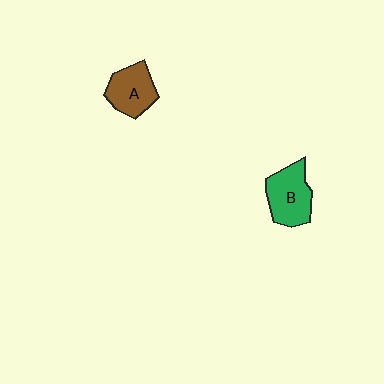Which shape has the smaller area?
Shape A (brown).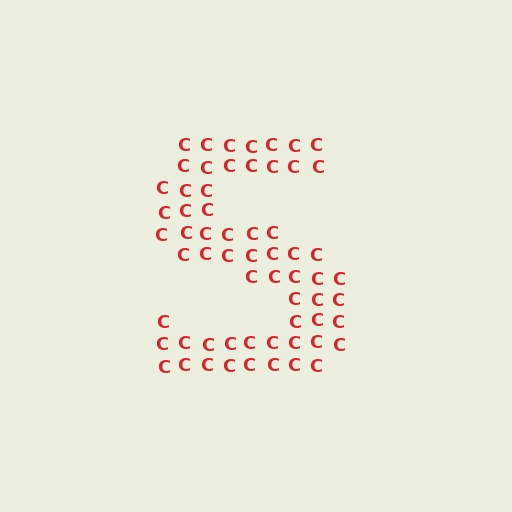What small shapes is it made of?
It is made of small letter C's.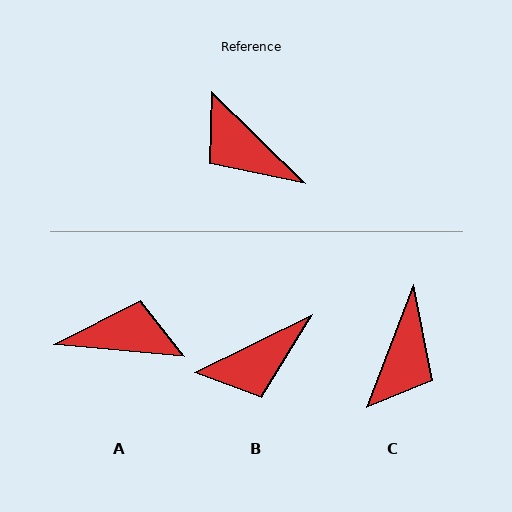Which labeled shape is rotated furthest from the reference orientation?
A, about 141 degrees away.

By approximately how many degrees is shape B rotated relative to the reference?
Approximately 70 degrees counter-clockwise.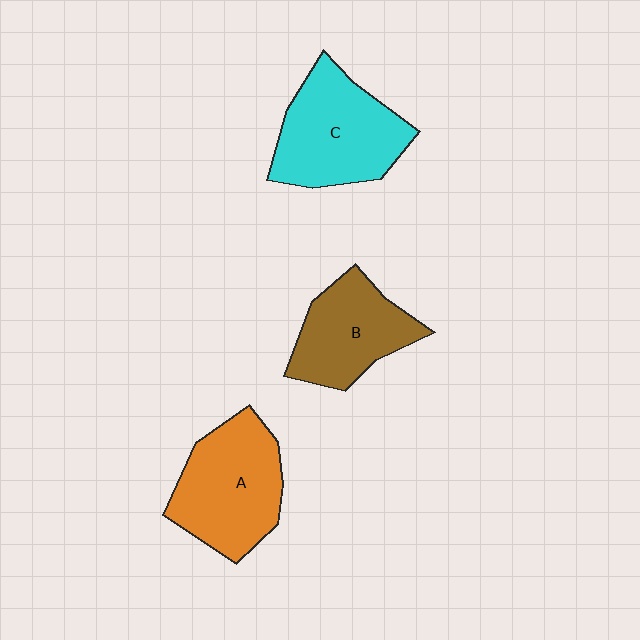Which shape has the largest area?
Shape C (cyan).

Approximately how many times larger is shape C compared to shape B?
Approximately 1.2 times.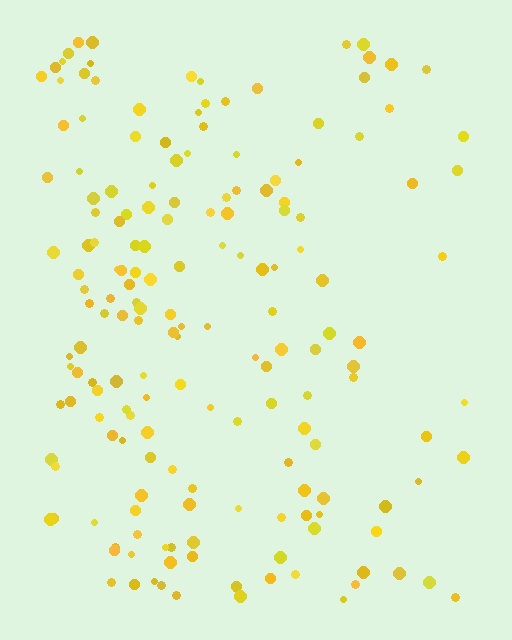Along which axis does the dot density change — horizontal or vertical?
Horizontal.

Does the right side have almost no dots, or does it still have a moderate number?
Still a moderate number, just noticeably fewer than the left.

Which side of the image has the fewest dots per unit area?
The right.